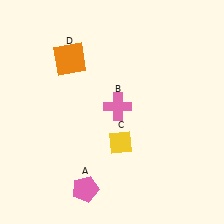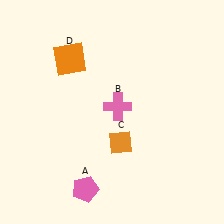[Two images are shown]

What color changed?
The diamond (C) changed from yellow in Image 1 to orange in Image 2.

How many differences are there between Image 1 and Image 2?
There is 1 difference between the two images.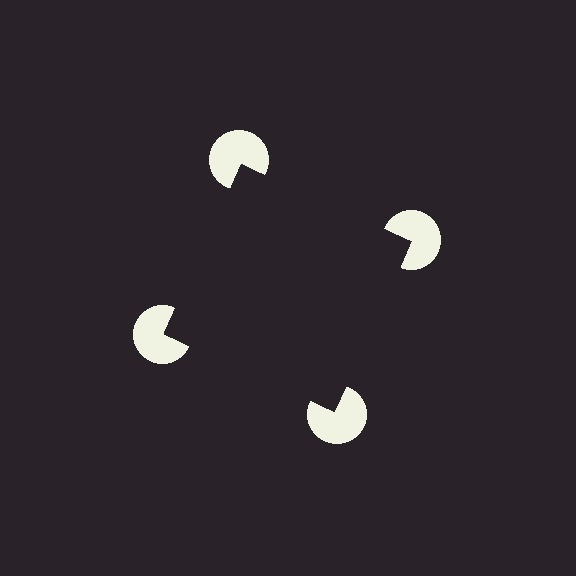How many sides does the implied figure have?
4 sides.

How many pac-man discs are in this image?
There are 4 — one at each vertex of the illusory square.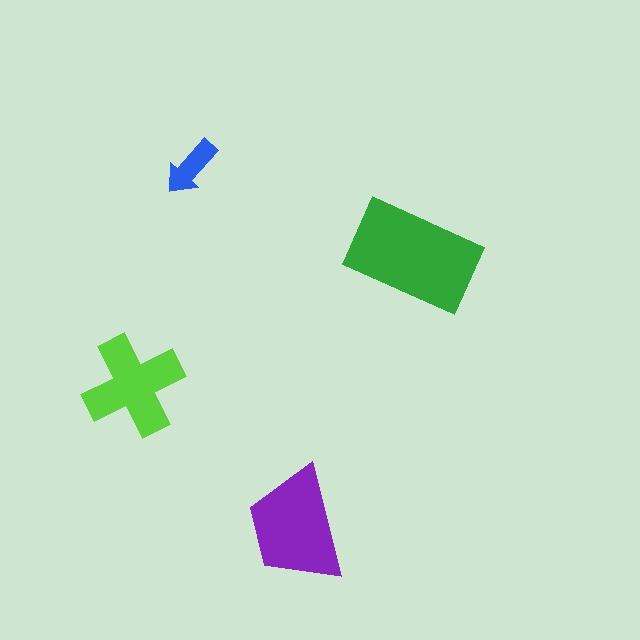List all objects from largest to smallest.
The green rectangle, the purple trapezoid, the lime cross, the blue arrow.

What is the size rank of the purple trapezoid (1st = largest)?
2nd.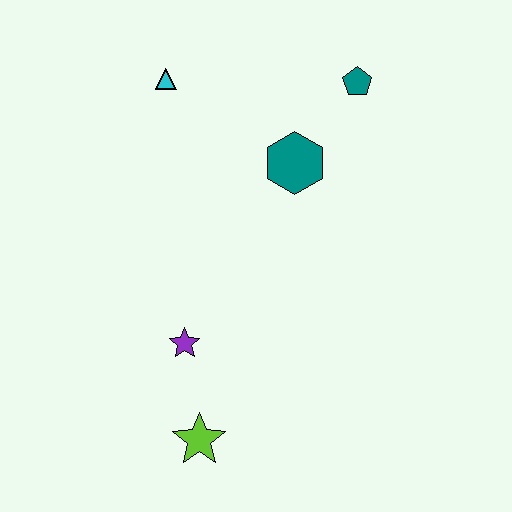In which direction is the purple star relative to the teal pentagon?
The purple star is below the teal pentagon.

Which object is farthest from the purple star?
The teal pentagon is farthest from the purple star.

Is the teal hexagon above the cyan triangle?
No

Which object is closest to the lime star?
The purple star is closest to the lime star.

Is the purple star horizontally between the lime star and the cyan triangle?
Yes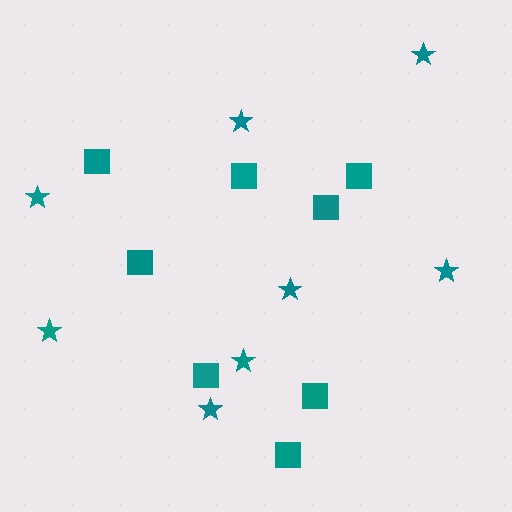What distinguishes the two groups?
There are 2 groups: one group of stars (8) and one group of squares (8).